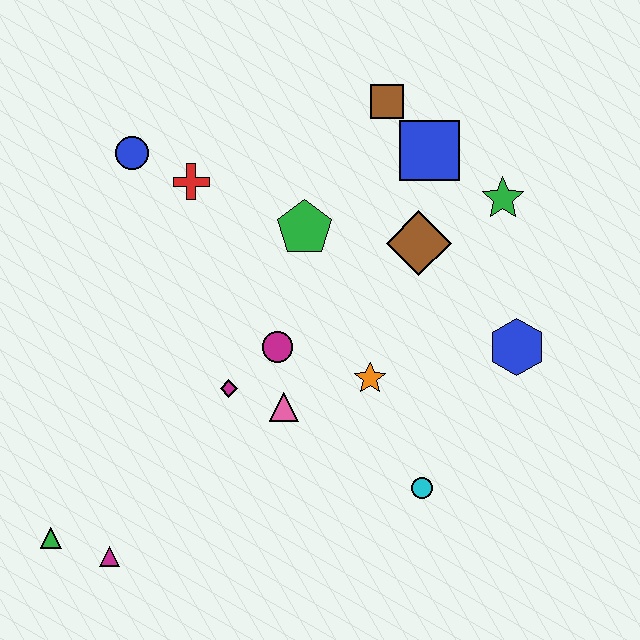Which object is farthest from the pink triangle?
The brown square is farthest from the pink triangle.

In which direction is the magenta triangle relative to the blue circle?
The magenta triangle is below the blue circle.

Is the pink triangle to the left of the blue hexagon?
Yes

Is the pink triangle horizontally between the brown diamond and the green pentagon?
No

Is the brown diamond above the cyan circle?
Yes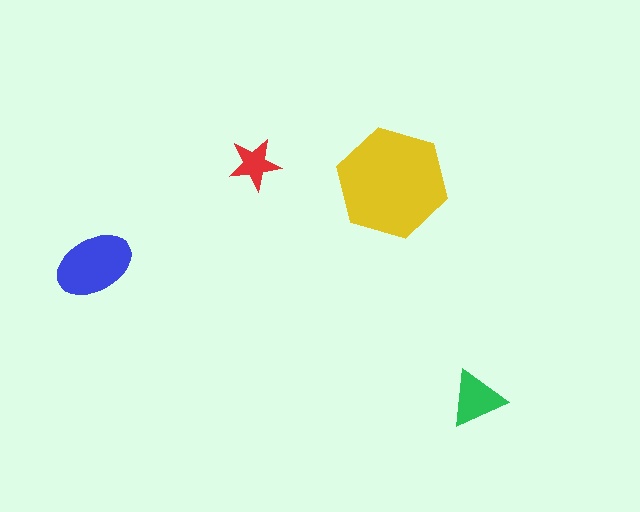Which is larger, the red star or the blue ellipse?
The blue ellipse.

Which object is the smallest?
The red star.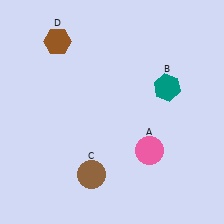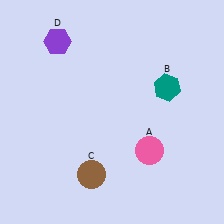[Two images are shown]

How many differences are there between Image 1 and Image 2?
There is 1 difference between the two images.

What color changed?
The hexagon (D) changed from brown in Image 1 to purple in Image 2.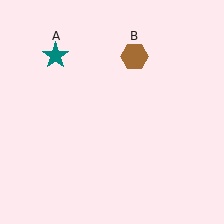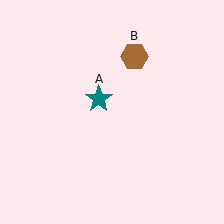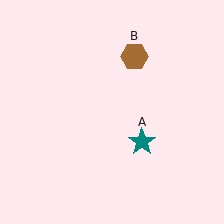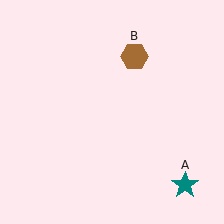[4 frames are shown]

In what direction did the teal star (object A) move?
The teal star (object A) moved down and to the right.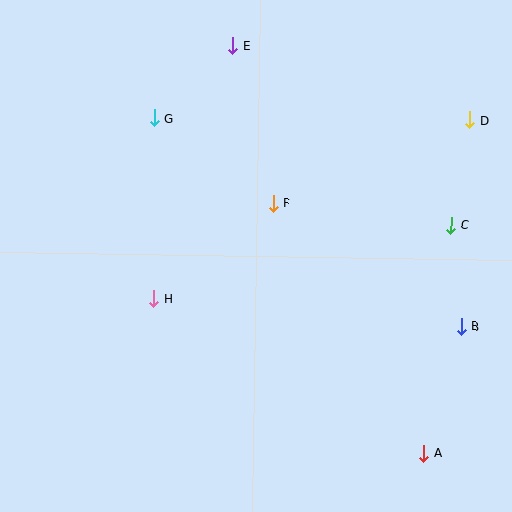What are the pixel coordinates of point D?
Point D is at (470, 120).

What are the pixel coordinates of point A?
Point A is at (424, 453).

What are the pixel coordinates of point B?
Point B is at (461, 327).